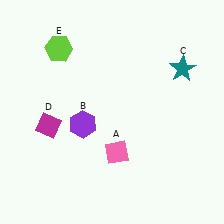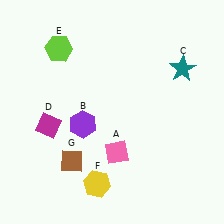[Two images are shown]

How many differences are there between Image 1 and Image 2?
There are 2 differences between the two images.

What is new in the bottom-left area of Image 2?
A yellow hexagon (F) was added in the bottom-left area of Image 2.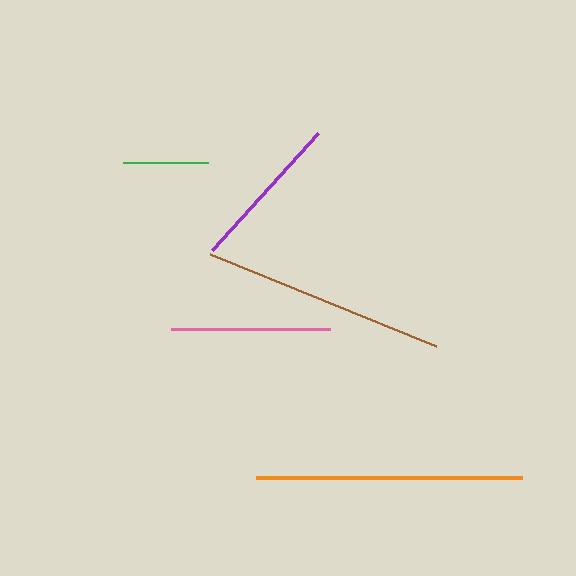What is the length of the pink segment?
The pink segment is approximately 159 pixels long.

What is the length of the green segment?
The green segment is approximately 86 pixels long.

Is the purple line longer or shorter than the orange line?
The orange line is longer than the purple line.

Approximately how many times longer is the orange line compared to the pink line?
The orange line is approximately 1.7 times the length of the pink line.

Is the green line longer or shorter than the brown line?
The brown line is longer than the green line.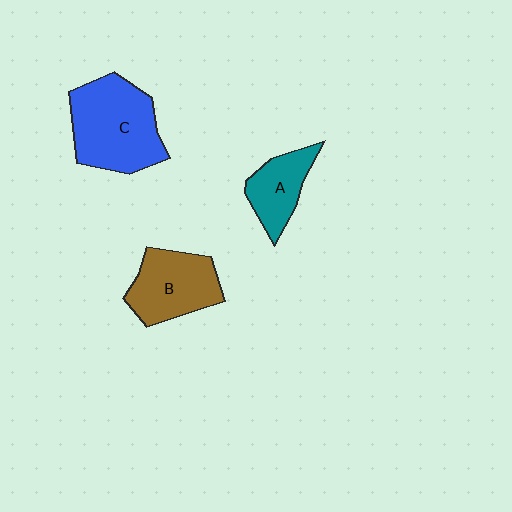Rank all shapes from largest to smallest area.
From largest to smallest: C (blue), B (brown), A (teal).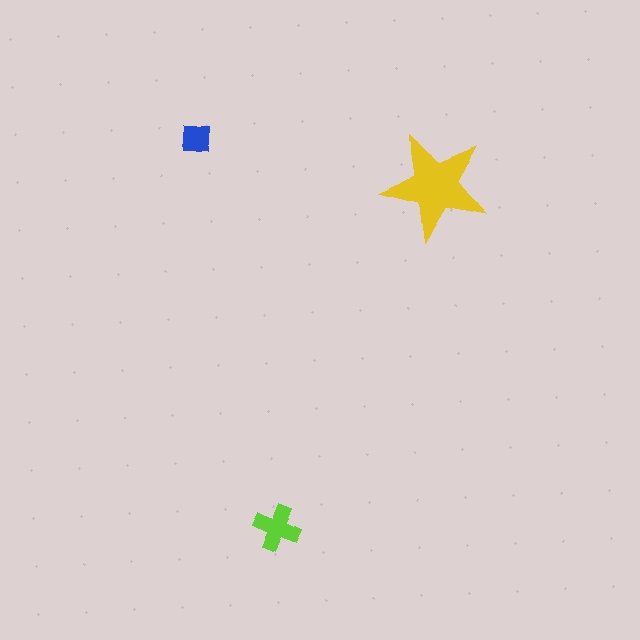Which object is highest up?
The blue square is topmost.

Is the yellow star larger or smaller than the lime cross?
Larger.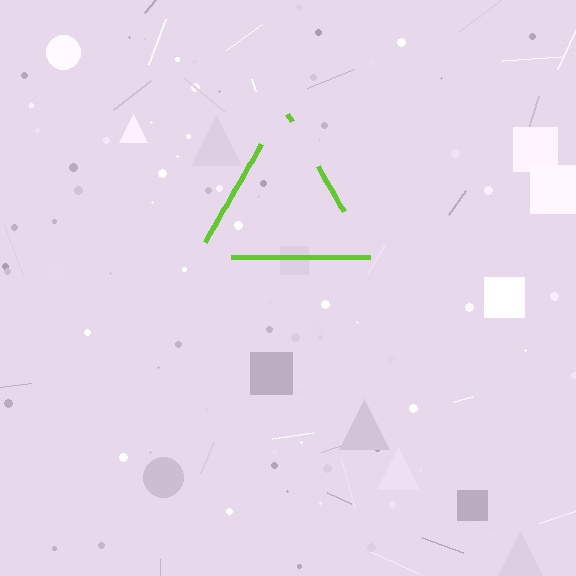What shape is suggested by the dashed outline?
The dashed outline suggests a triangle.